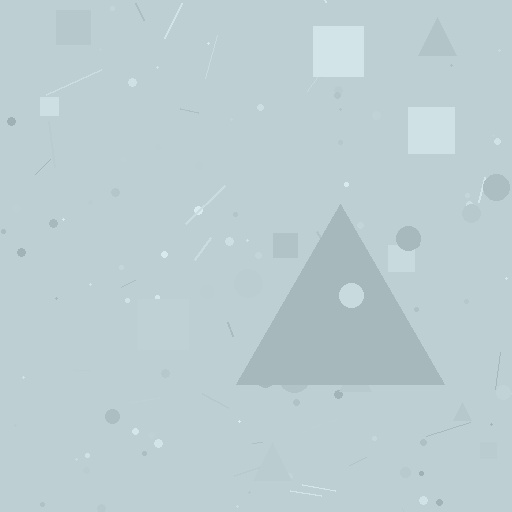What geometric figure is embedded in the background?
A triangle is embedded in the background.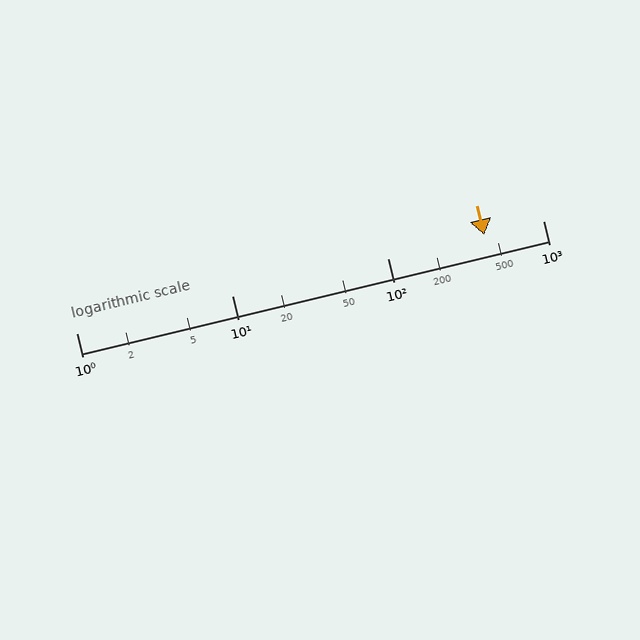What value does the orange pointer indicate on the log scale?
The pointer indicates approximately 420.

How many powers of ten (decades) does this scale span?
The scale spans 3 decades, from 1 to 1000.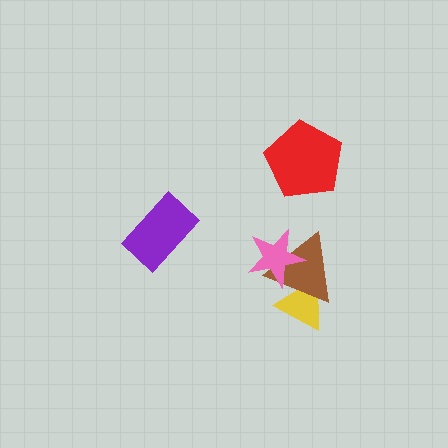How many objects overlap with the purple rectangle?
0 objects overlap with the purple rectangle.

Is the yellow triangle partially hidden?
Yes, it is partially covered by another shape.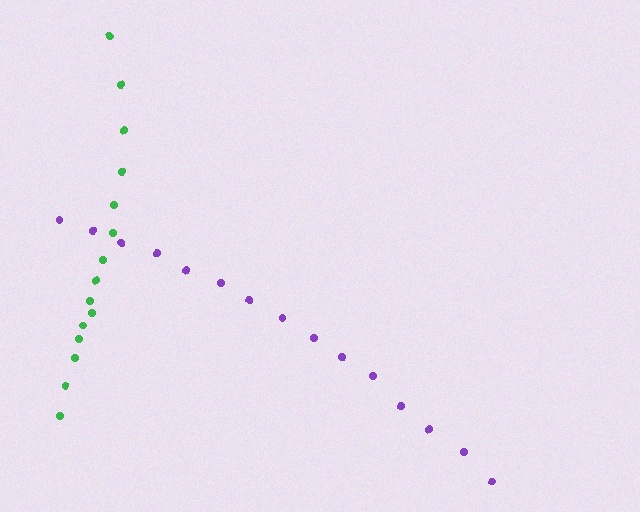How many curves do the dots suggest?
There are 2 distinct paths.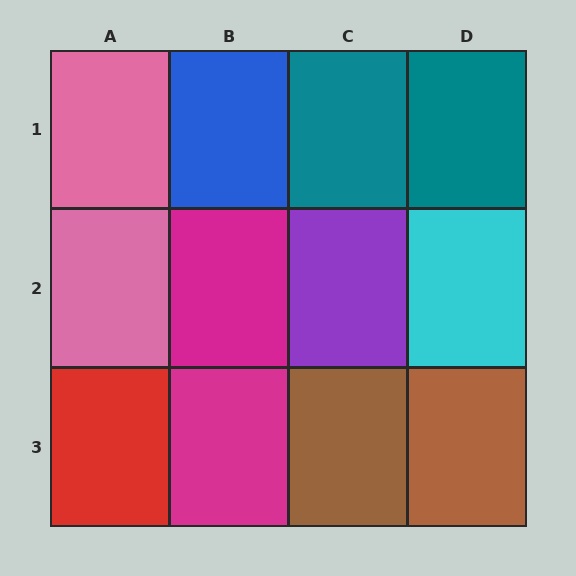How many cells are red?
1 cell is red.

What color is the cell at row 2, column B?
Magenta.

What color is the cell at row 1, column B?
Blue.